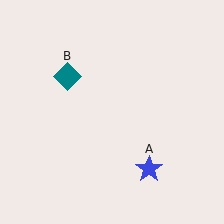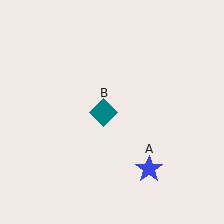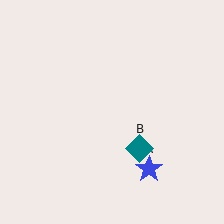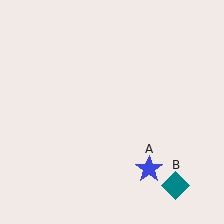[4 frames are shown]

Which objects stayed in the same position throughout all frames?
Blue star (object A) remained stationary.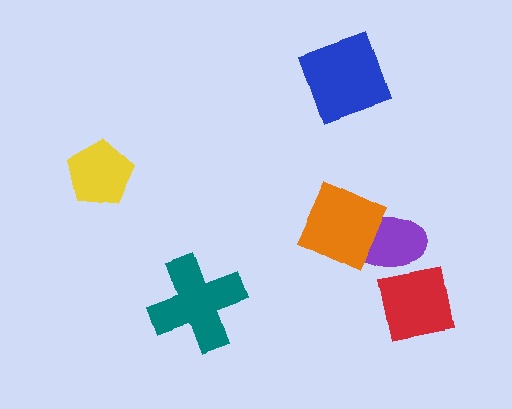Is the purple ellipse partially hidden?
Yes, it is partially covered by another shape.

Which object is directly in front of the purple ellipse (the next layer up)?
The orange diamond is directly in front of the purple ellipse.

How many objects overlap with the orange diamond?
1 object overlaps with the orange diamond.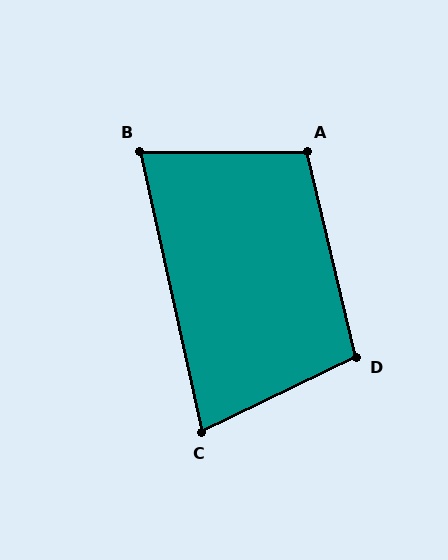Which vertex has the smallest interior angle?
C, at approximately 77 degrees.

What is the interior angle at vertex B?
Approximately 78 degrees (acute).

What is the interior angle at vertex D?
Approximately 102 degrees (obtuse).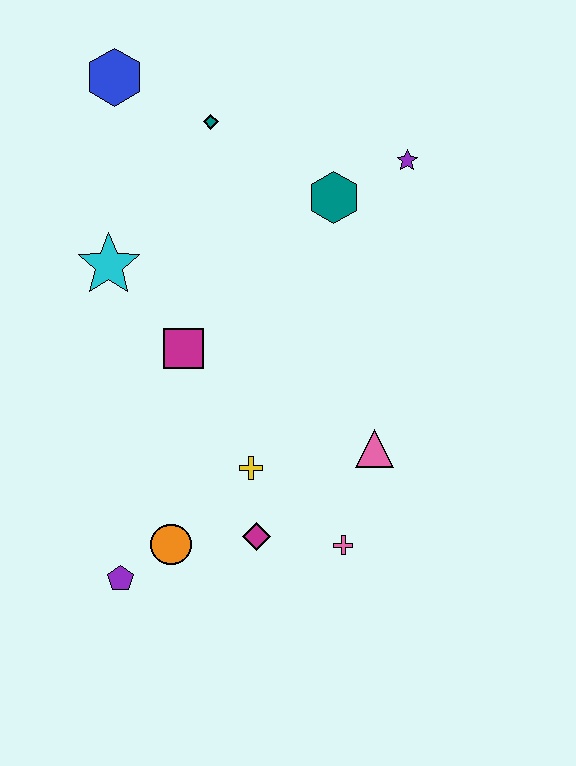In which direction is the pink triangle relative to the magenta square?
The pink triangle is to the right of the magenta square.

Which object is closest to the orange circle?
The purple pentagon is closest to the orange circle.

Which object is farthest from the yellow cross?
The blue hexagon is farthest from the yellow cross.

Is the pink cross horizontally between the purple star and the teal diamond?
Yes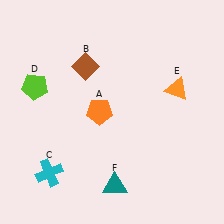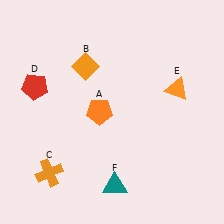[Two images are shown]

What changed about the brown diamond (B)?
In Image 1, B is brown. In Image 2, it changed to orange.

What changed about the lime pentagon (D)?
In Image 1, D is lime. In Image 2, it changed to red.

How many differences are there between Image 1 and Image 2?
There are 3 differences between the two images.